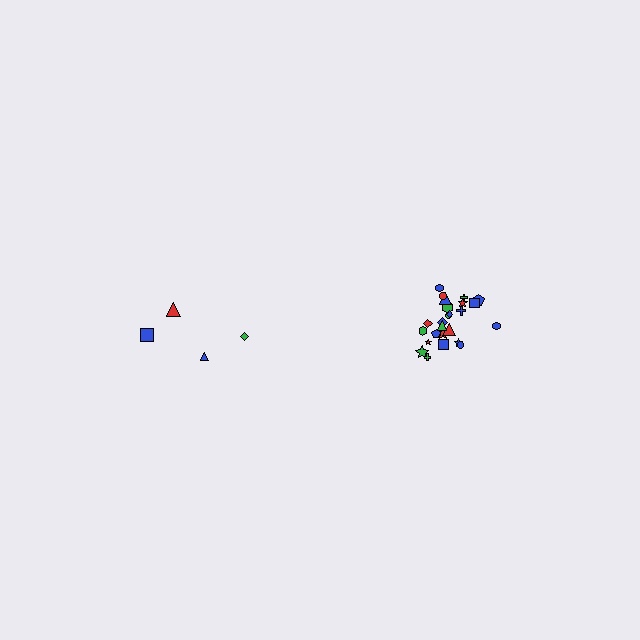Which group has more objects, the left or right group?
The right group.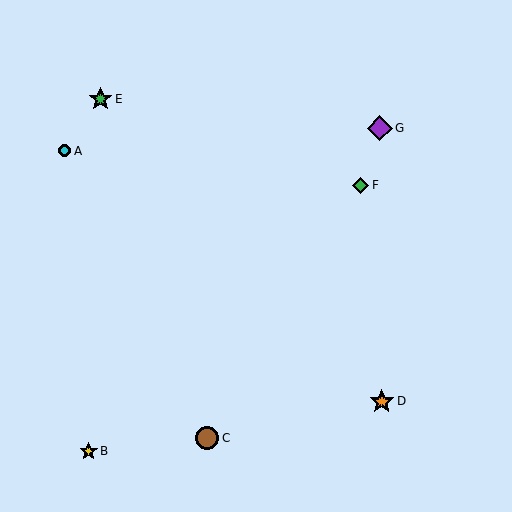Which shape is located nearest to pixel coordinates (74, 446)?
The yellow star (labeled B) at (89, 451) is nearest to that location.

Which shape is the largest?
The purple diamond (labeled G) is the largest.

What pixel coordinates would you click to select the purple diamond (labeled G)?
Click at (380, 128) to select the purple diamond G.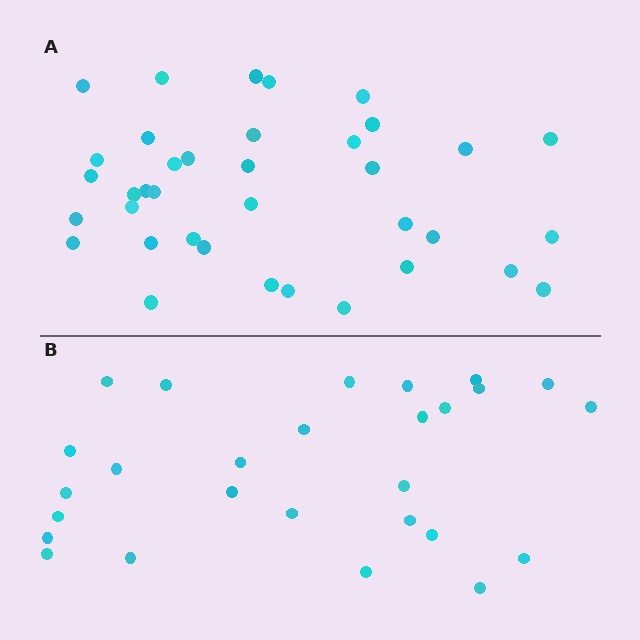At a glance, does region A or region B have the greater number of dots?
Region A (the top region) has more dots.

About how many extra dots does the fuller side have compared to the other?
Region A has roughly 10 or so more dots than region B.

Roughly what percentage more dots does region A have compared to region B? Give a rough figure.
About 35% more.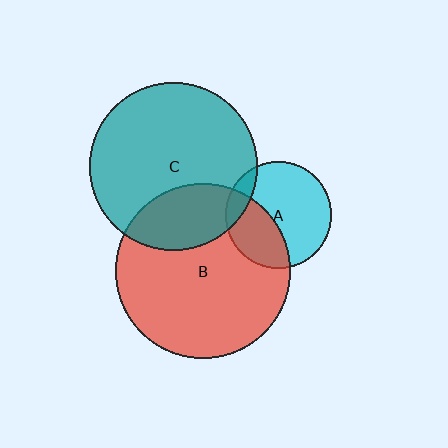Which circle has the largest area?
Circle B (red).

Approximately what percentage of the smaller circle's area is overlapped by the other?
Approximately 35%.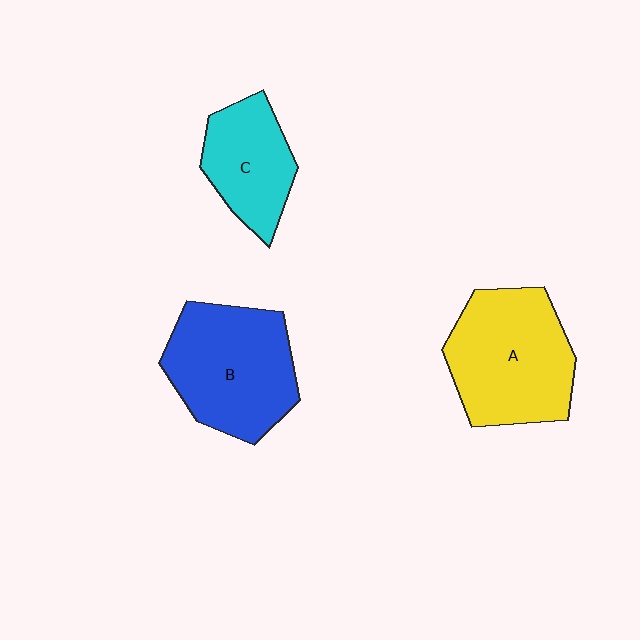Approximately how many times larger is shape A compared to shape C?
Approximately 1.6 times.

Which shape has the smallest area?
Shape C (cyan).